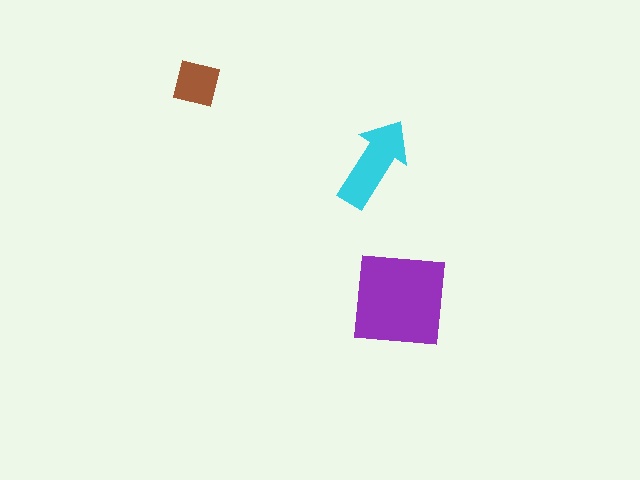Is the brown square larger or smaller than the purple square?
Smaller.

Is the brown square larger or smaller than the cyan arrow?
Smaller.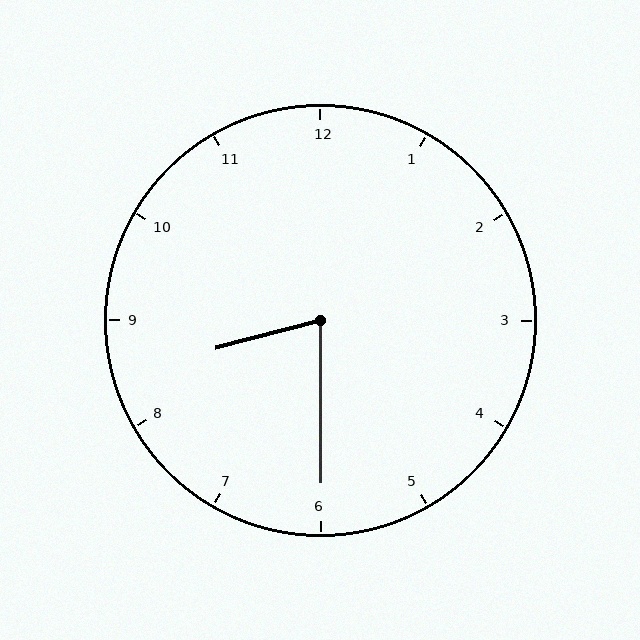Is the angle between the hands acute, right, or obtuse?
It is acute.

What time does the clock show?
8:30.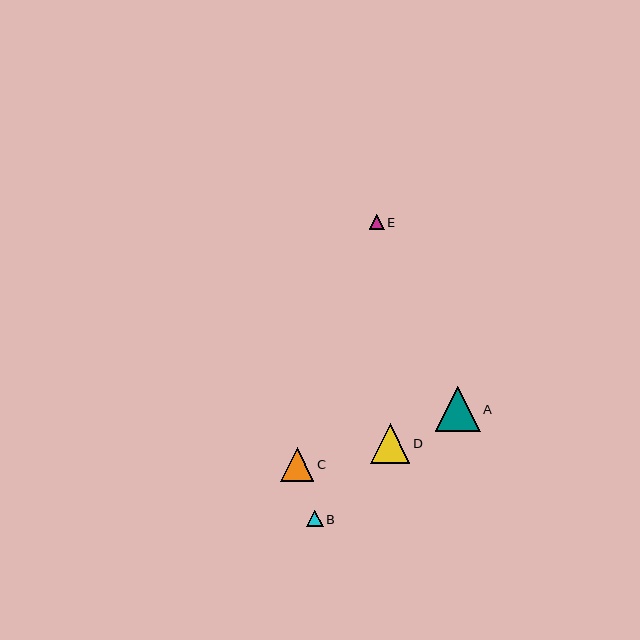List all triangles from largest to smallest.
From largest to smallest: A, D, C, B, E.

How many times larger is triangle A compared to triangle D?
Triangle A is approximately 1.1 times the size of triangle D.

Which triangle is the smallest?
Triangle E is the smallest with a size of approximately 15 pixels.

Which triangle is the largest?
Triangle A is the largest with a size of approximately 45 pixels.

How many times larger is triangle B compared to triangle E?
Triangle B is approximately 1.1 times the size of triangle E.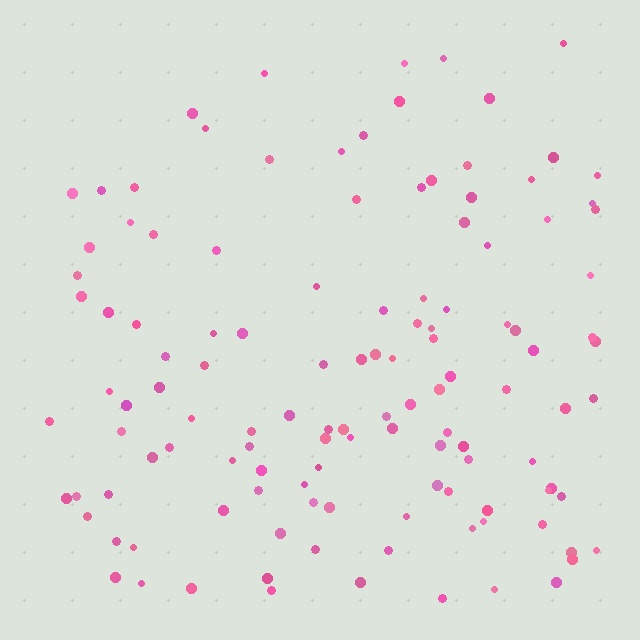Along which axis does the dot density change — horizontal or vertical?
Vertical.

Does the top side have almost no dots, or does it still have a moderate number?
Still a moderate number, just noticeably fewer than the bottom.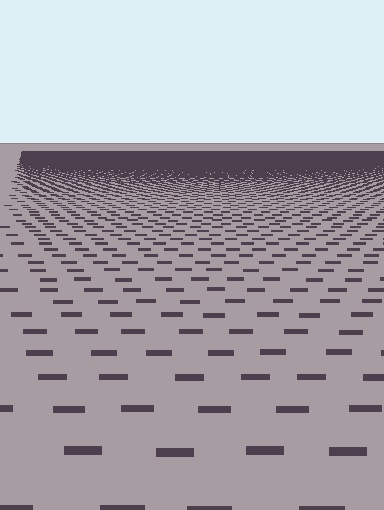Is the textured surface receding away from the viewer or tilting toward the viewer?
The surface is receding away from the viewer. Texture elements get smaller and denser toward the top.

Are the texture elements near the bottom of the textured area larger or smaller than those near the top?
Larger. Near the bottom, elements are closer to the viewer and appear at a bigger on-screen size.